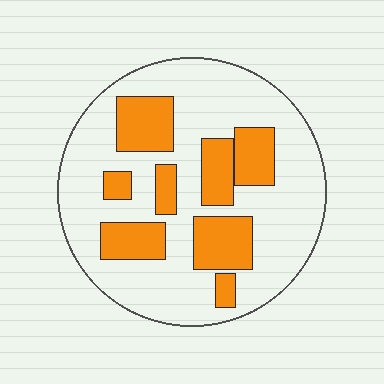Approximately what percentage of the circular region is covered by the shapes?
Approximately 30%.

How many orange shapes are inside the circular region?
8.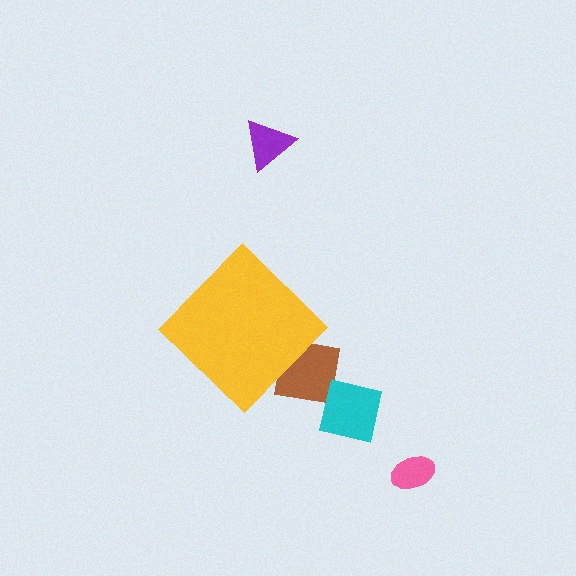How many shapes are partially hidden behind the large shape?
1 shape is partially hidden.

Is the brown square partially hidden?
Yes, the brown square is partially hidden behind the yellow diamond.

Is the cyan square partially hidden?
No, the cyan square is fully visible.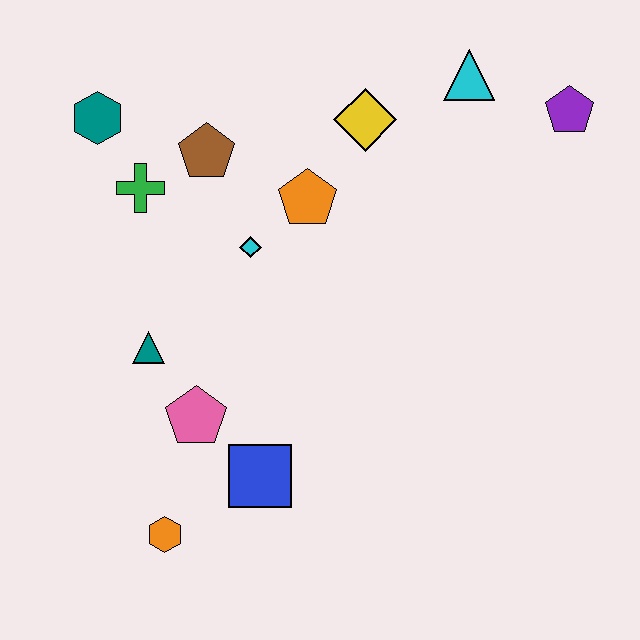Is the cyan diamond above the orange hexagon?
Yes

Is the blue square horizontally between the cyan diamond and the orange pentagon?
Yes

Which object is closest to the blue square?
The pink pentagon is closest to the blue square.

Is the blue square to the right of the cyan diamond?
Yes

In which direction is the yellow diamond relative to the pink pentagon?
The yellow diamond is above the pink pentagon.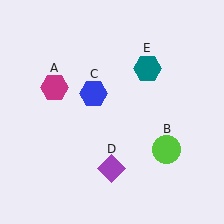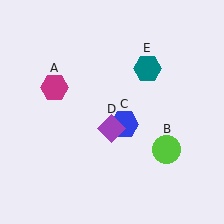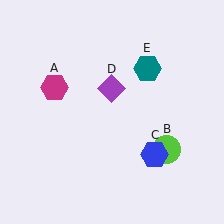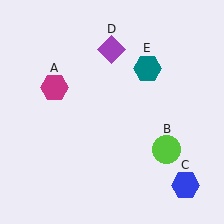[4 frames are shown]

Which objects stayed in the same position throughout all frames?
Magenta hexagon (object A) and lime circle (object B) and teal hexagon (object E) remained stationary.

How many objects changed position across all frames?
2 objects changed position: blue hexagon (object C), purple diamond (object D).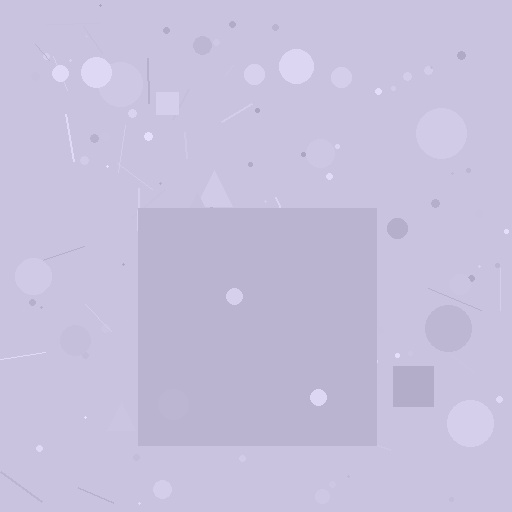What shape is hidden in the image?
A square is hidden in the image.